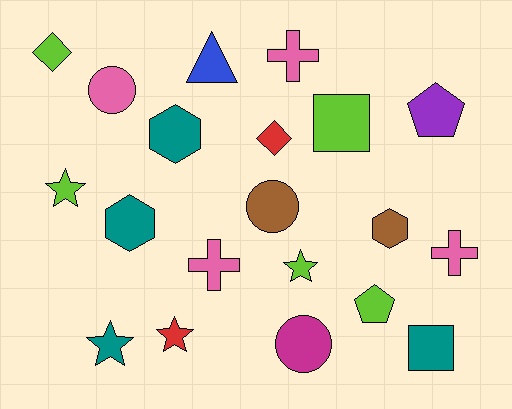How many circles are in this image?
There are 3 circles.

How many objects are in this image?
There are 20 objects.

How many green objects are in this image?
There are no green objects.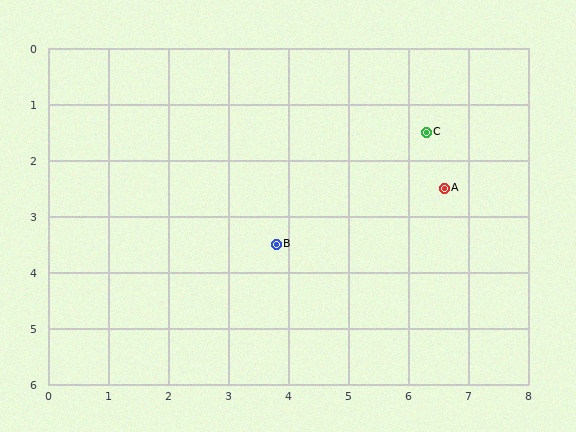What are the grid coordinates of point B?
Point B is at approximately (3.8, 3.5).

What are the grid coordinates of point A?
Point A is at approximately (6.6, 2.5).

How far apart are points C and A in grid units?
Points C and A are about 1.0 grid units apart.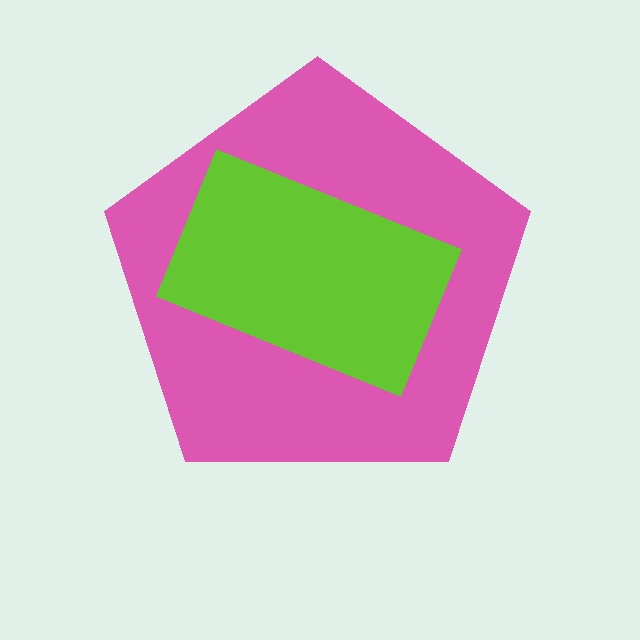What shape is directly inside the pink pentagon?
The lime rectangle.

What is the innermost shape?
The lime rectangle.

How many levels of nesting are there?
2.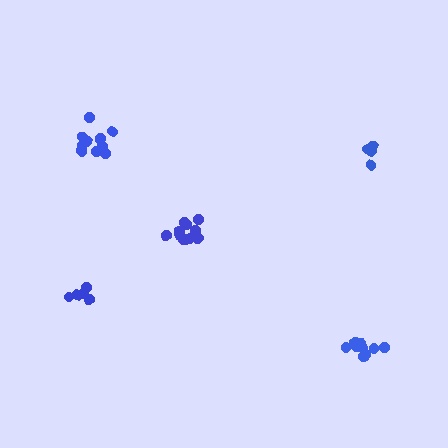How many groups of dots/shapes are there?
There are 5 groups.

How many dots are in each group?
Group 1: 10 dots, Group 2: 5 dots, Group 3: 6 dots, Group 4: 11 dots, Group 5: 10 dots (42 total).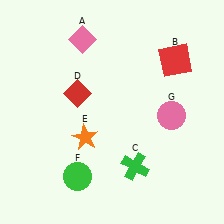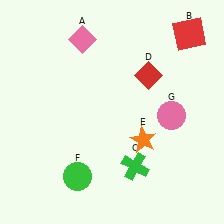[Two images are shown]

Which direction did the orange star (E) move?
The orange star (E) moved right.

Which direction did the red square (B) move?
The red square (B) moved up.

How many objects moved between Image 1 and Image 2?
3 objects moved between the two images.